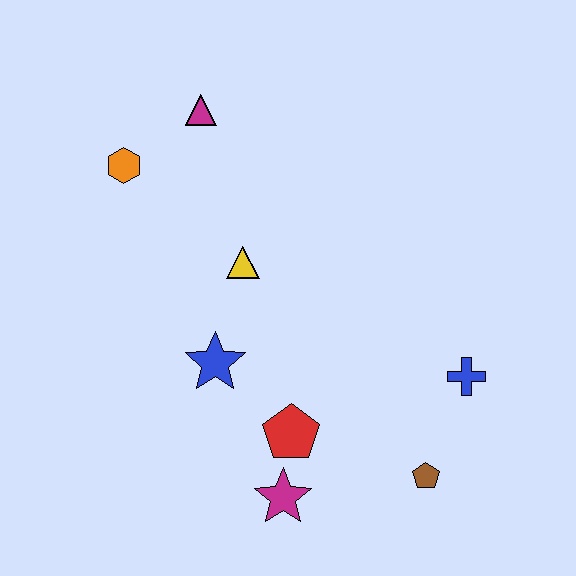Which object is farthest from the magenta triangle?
The brown pentagon is farthest from the magenta triangle.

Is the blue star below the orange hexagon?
Yes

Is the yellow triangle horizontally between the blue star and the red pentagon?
Yes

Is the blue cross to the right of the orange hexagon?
Yes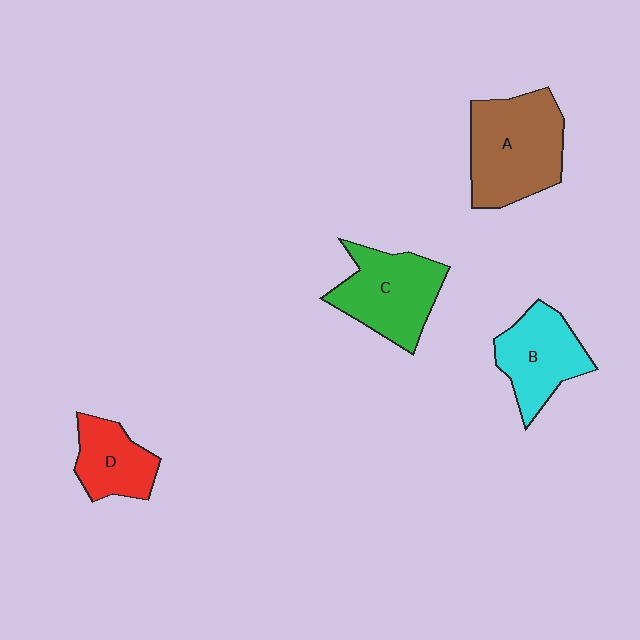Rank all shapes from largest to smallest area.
From largest to smallest: A (brown), C (green), B (cyan), D (red).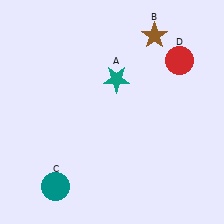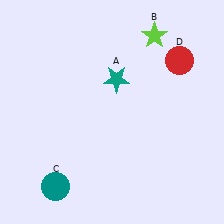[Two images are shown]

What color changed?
The star (B) changed from brown in Image 1 to lime in Image 2.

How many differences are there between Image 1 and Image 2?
There is 1 difference between the two images.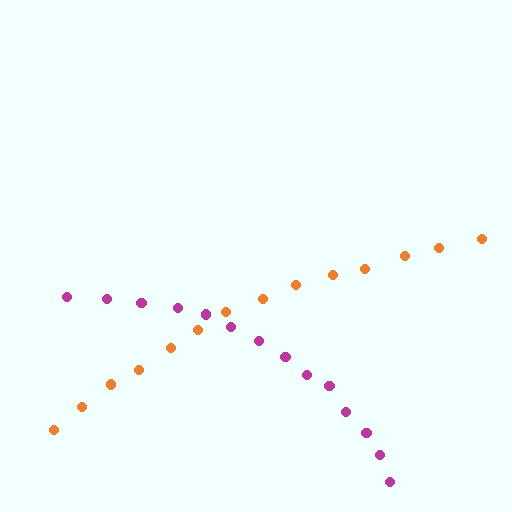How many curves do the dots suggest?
There are 2 distinct paths.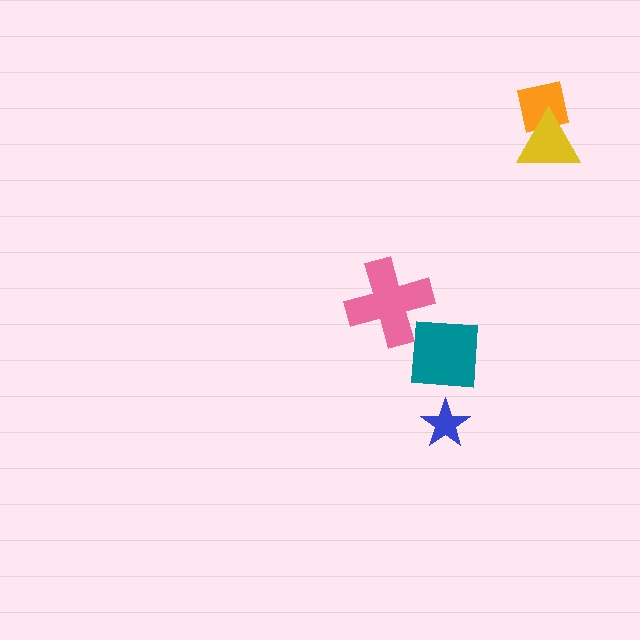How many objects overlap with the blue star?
0 objects overlap with the blue star.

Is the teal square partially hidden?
No, no other shape covers it.